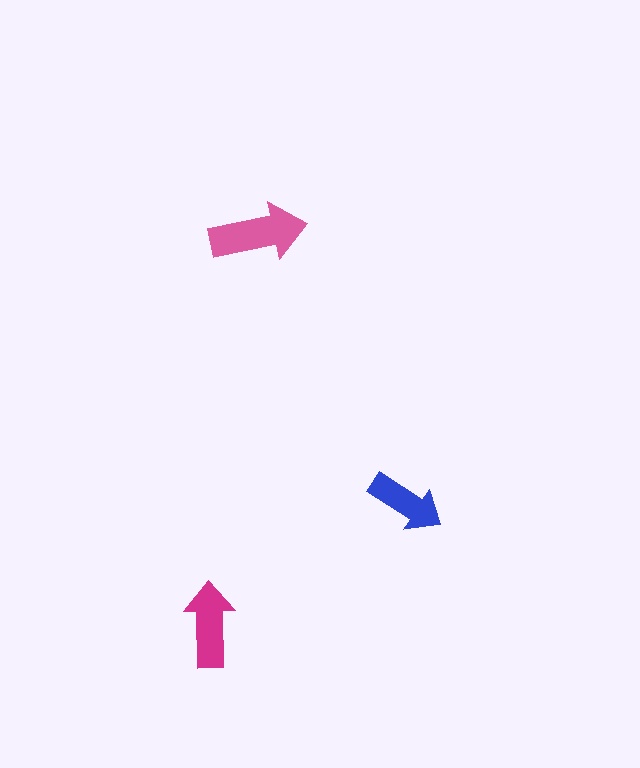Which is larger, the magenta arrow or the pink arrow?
The pink one.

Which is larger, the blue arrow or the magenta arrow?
The magenta one.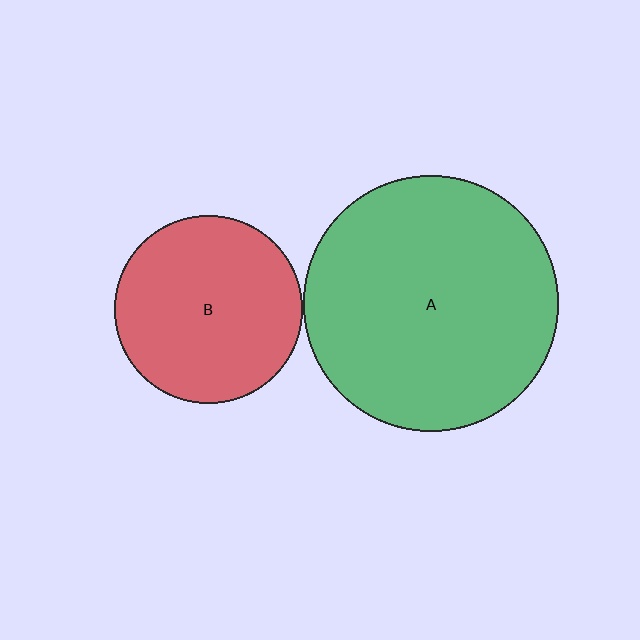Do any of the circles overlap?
No, none of the circles overlap.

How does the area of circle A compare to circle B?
Approximately 1.9 times.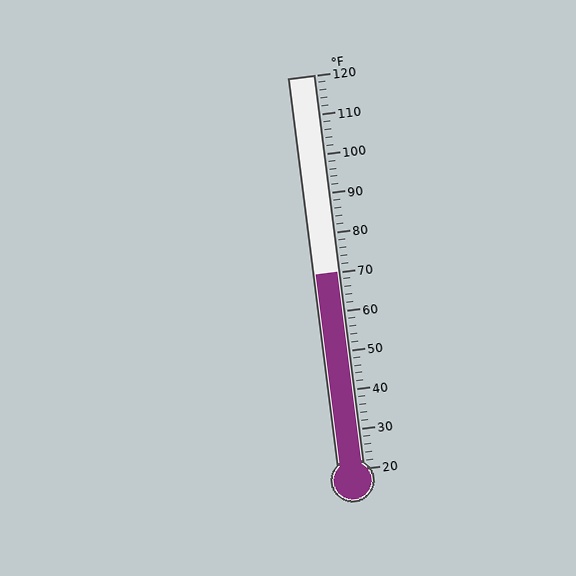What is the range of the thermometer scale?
The thermometer scale ranges from 20°F to 120°F.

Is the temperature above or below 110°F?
The temperature is below 110°F.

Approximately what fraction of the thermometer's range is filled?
The thermometer is filled to approximately 50% of its range.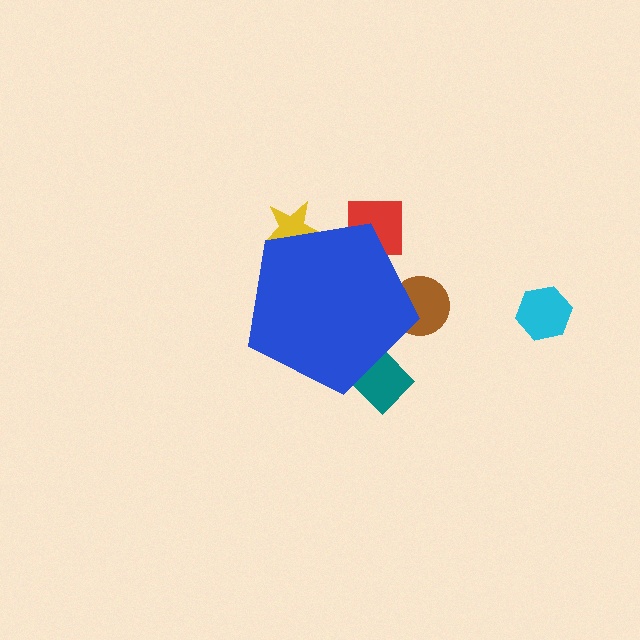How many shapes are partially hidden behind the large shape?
4 shapes are partially hidden.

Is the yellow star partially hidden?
Yes, the yellow star is partially hidden behind the blue pentagon.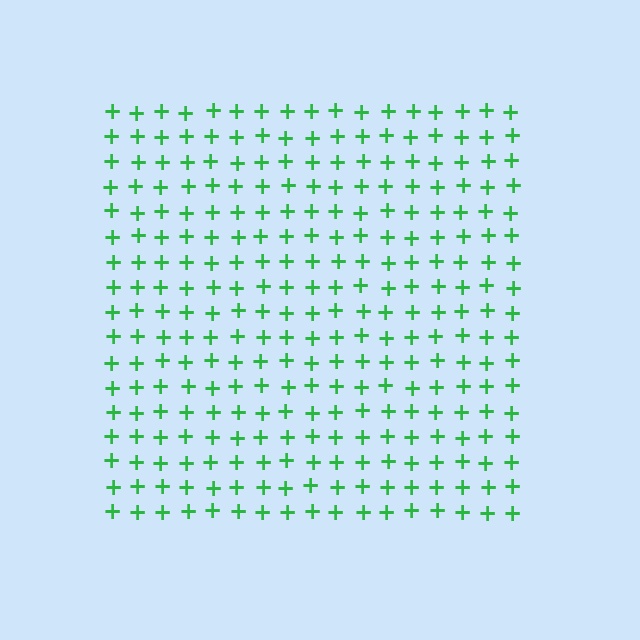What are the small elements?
The small elements are plus signs.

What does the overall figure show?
The overall figure shows a square.